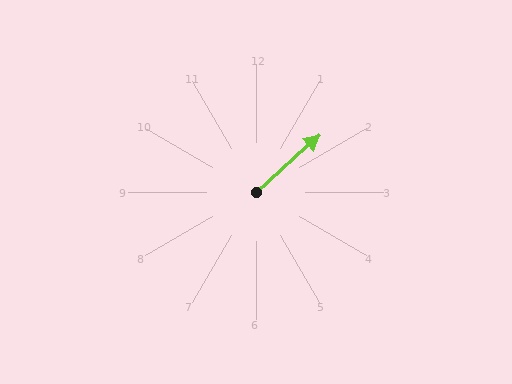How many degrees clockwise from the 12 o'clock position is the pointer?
Approximately 48 degrees.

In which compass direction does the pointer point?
Northeast.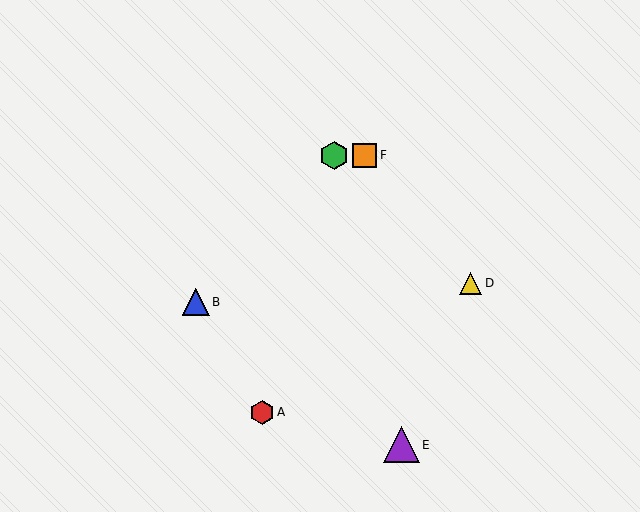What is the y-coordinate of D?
Object D is at y≈283.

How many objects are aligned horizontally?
2 objects (C, F) are aligned horizontally.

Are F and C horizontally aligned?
Yes, both are at y≈155.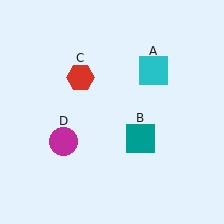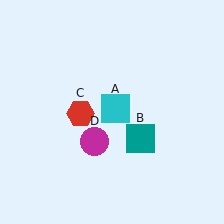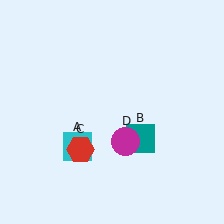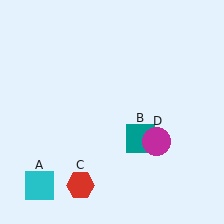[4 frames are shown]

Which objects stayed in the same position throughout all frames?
Teal square (object B) remained stationary.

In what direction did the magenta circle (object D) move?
The magenta circle (object D) moved right.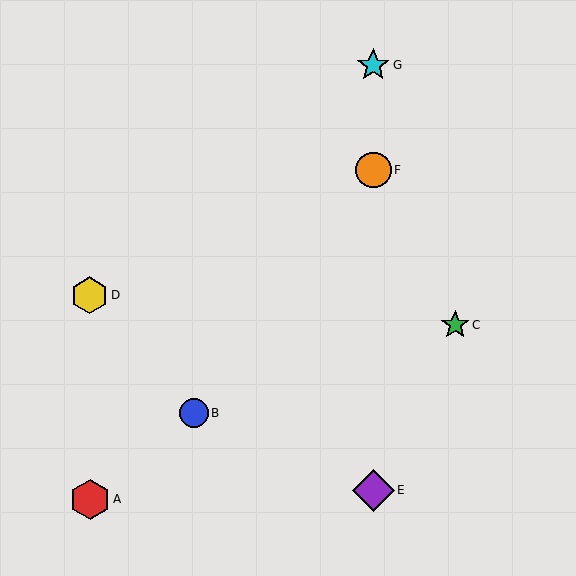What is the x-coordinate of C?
Object C is at x≈455.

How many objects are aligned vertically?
3 objects (E, F, G) are aligned vertically.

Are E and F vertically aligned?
Yes, both are at x≈373.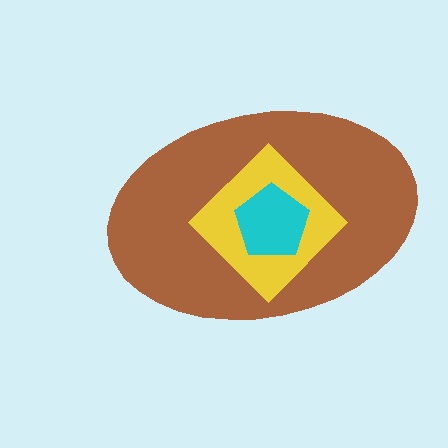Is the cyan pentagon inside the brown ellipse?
Yes.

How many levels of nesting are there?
3.